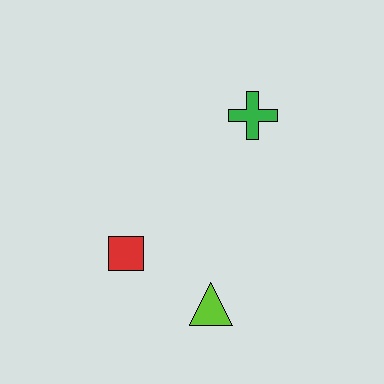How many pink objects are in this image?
There are no pink objects.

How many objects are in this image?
There are 3 objects.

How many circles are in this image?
There are no circles.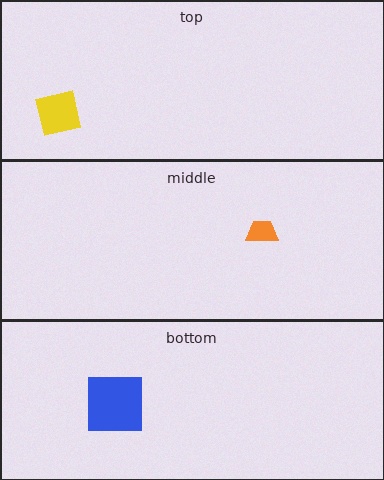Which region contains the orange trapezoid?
The middle region.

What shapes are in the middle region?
The orange trapezoid.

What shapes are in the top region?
The yellow square.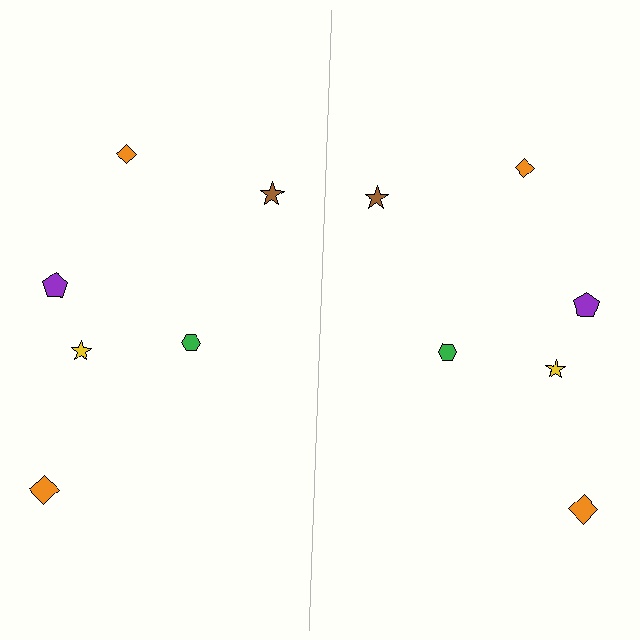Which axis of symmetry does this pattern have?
The pattern has a vertical axis of symmetry running through the center of the image.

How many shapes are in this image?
There are 12 shapes in this image.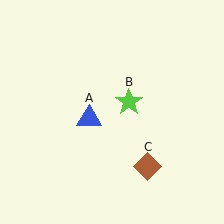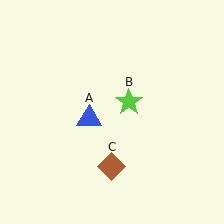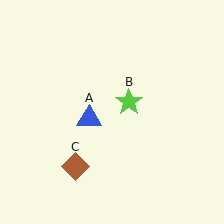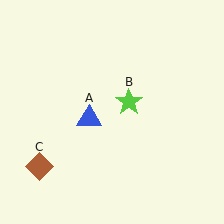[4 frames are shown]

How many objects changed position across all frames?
1 object changed position: brown diamond (object C).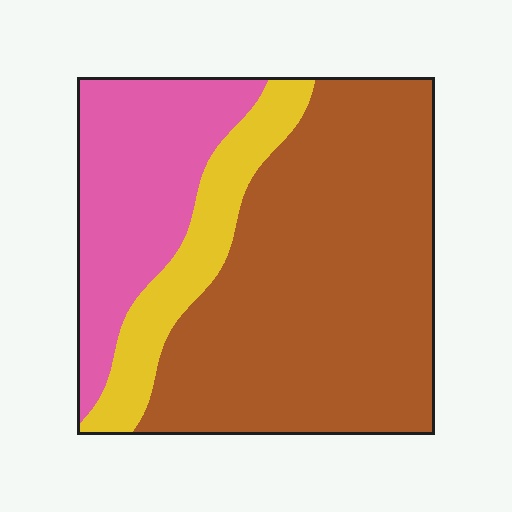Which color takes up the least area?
Yellow, at roughly 15%.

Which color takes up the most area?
Brown, at roughly 60%.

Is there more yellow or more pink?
Pink.